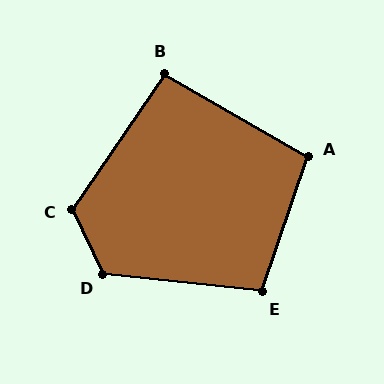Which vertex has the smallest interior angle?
B, at approximately 94 degrees.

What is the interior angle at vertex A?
Approximately 101 degrees (obtuse).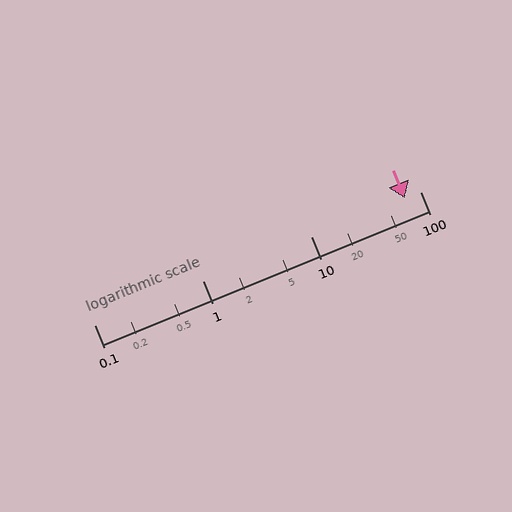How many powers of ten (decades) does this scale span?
The scale spans 3 decades, from 0.1 to 100.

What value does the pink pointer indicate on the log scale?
The pointer indicates approximately 72.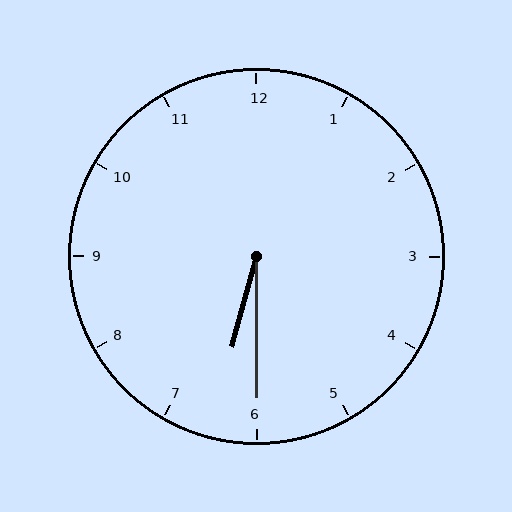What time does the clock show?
6:30.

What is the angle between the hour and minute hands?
Approximately 15 degrees.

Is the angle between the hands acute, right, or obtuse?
It is acute.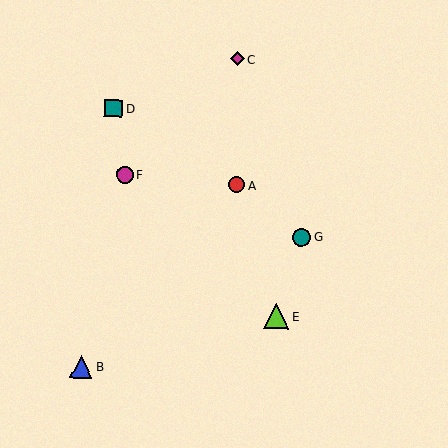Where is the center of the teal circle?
The center of the teal circle is at (301, 237).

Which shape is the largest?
The lime triangle (labeled E) is the largest.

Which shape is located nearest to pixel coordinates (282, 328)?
The lime triangle (labeled E) at (276, 316) is nearest to that location.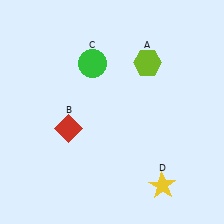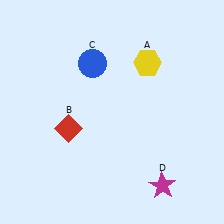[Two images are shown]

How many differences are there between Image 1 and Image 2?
There are 3 differences between the two images.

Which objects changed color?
A changed from lime to yellow. C changed from green to blue. D changed from yellow to magenta.